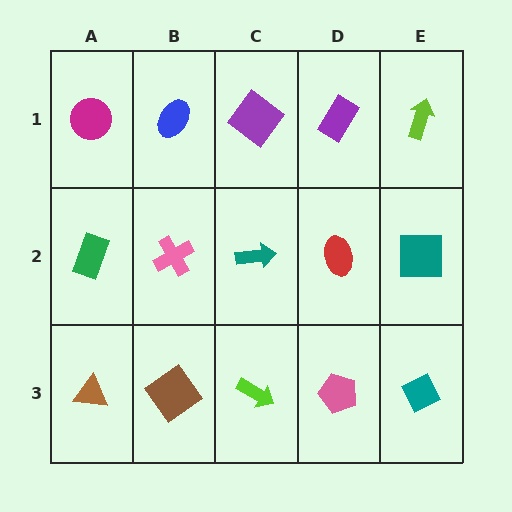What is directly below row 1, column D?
A red ellipse.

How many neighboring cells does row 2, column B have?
4.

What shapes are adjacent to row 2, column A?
A magenta circle (row 1, column A), a brown triangle (row 3, column A), a pink cross (row 2, column B).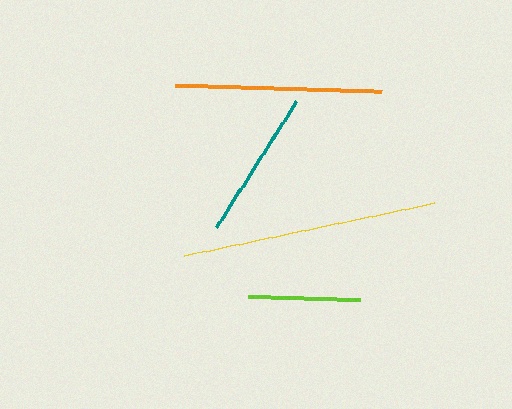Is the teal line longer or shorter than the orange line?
The orange line is longer than the teal line.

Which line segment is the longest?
The yellow line is the longest at approximately 254 pixels.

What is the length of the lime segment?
The lime segment is approximately 112 pixels long.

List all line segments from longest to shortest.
From longest to shortest: yellow, orange, teal, lime.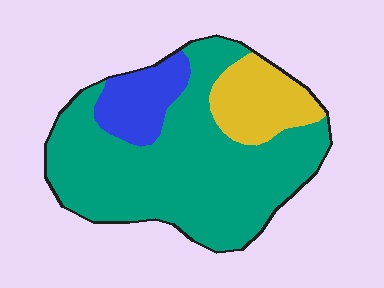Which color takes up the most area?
Teal, at roughly 70%.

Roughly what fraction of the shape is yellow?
Yellow takes up about one sixth (1/6) of the shape.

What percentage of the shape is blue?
Blue takes up less than a quarter of the shape.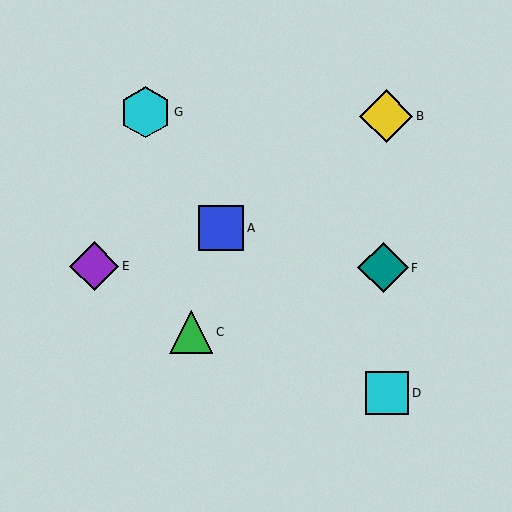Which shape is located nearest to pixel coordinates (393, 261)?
The teal diamond (labeled F) at (383, 268) is nearest to that location.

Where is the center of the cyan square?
The center of the cyan square is at (387, 393).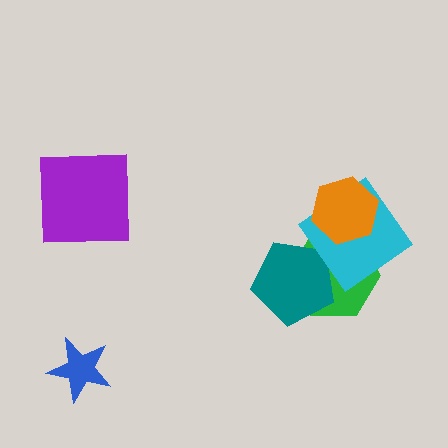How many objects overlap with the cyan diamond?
2 objects overlap with the cyan diamond.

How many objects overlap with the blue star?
0 objects overlap with the blue star.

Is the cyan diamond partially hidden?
Yes, it is partially covered by another shape.